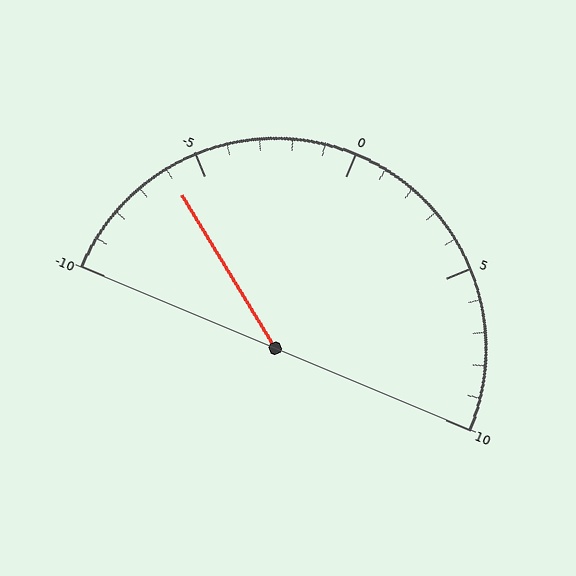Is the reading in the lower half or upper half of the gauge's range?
The reading is in the lower half of the range (-10 to 10).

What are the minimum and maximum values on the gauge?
The gauge ranges from -10 to 10.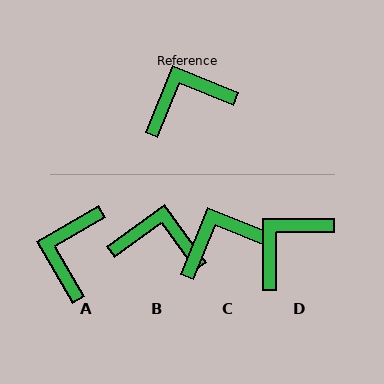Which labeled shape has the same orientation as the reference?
C.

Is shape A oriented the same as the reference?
No, it is off by about 52 degrees.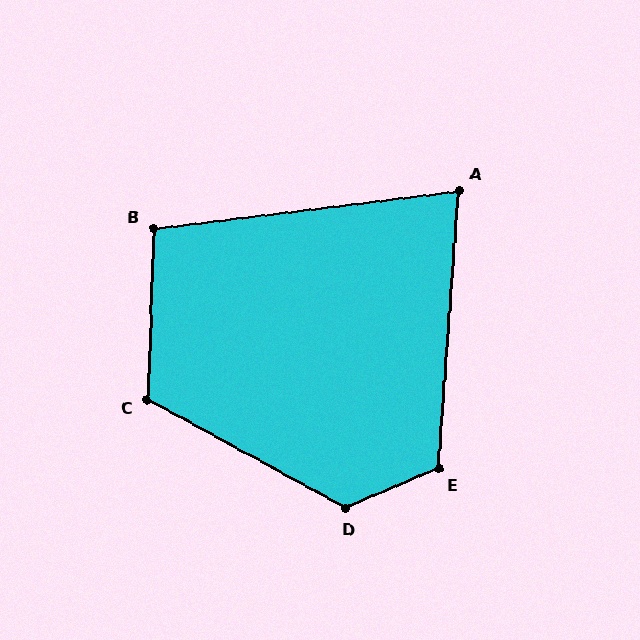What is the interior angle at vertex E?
Approximately 117 degrees (obtuse).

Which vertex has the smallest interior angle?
A, at approximately 79 degrees.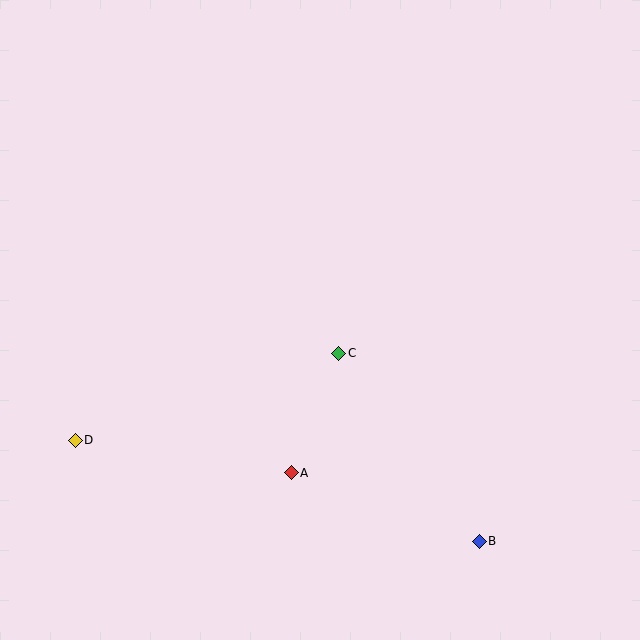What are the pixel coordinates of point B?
Point B is at (479, 541).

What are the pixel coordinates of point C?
Point C is at (339, 353).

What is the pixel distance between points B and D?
The distance between B and D is 417 pixels.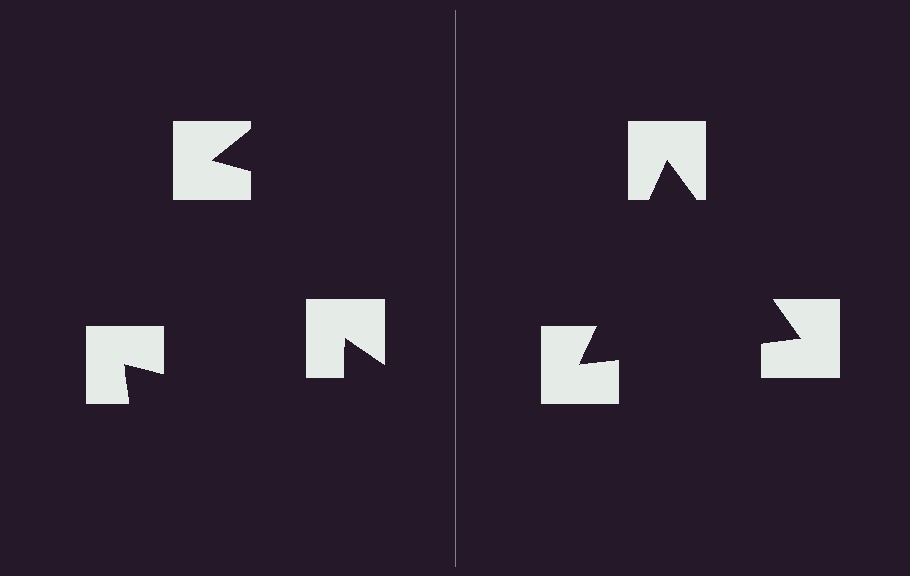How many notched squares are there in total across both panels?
6 — 3 on each side.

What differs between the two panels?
The notched squares are positioned identically on both sides; only the wedge orientations differ. On the right they align to a triangle; on the left they are misaligned.